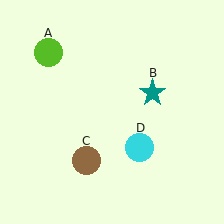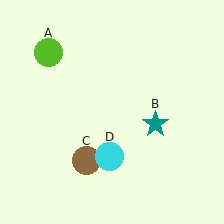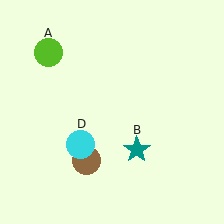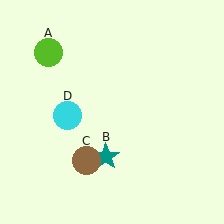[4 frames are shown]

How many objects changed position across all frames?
2 objects changed position: teal star (object B), cyan circle (object D).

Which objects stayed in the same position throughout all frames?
Lime circle (object A) and brown circle (object C) remained stationary.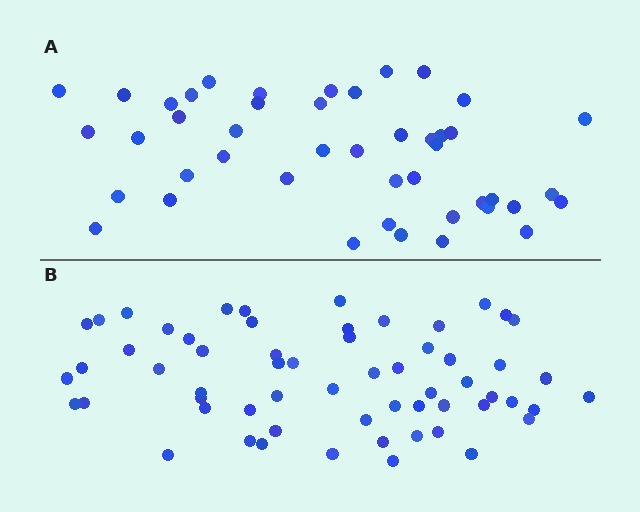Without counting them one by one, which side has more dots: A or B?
Region B (the bottom region) has more dots.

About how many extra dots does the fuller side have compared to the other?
Region B has approximately 15 more dots than region A.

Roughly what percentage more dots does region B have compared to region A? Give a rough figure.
About 35% more.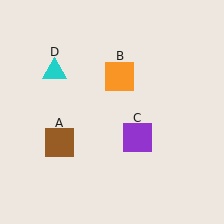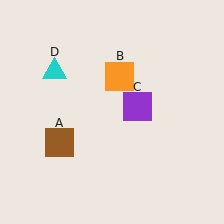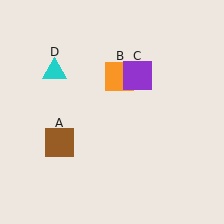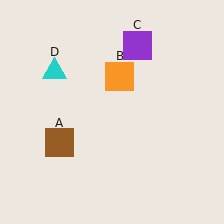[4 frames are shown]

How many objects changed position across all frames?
1 object changed position: purple square (object C).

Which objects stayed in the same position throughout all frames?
Brown square (object A) and orange square (object B) and cyan triangle (object D) remained stationary.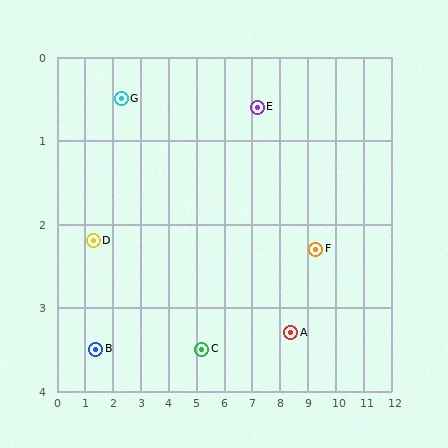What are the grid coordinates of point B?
Point B is at approximately (1.4, 3.5).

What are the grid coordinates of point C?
Point C is at approximately (5.2, 3.5).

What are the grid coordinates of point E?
Point E is at approximately (7.2, 0.6).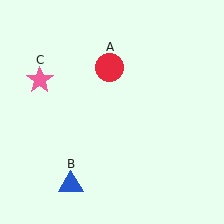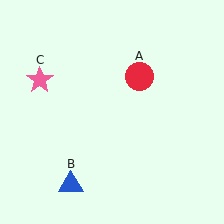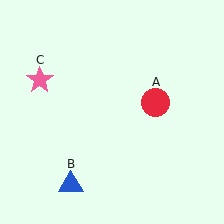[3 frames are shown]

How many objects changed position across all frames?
1 object changed position: red circle (object A).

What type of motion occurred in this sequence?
The red circle (object A) rotated clockwise around the center of the scene.